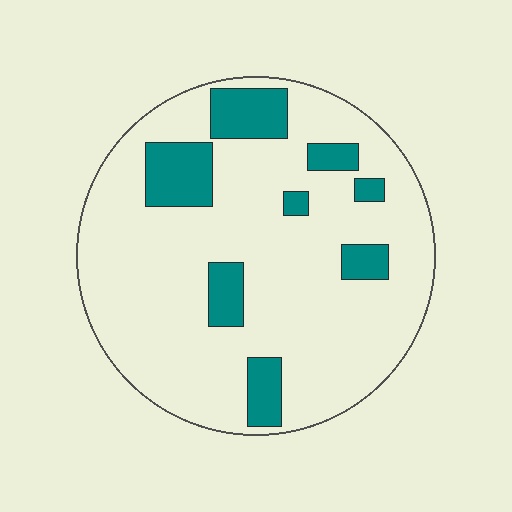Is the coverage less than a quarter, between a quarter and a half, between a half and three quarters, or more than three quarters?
Less than a quarter.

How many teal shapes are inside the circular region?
8.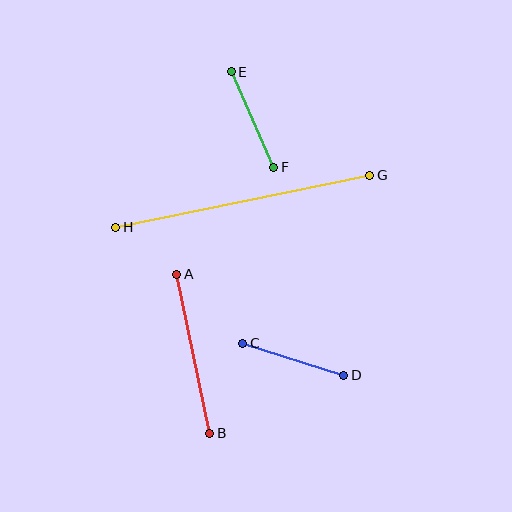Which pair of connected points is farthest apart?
Points G and H are farthest apart.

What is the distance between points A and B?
The distance is approximately 162 pixels.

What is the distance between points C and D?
The distance is approximately 106 pixels.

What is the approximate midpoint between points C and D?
The midpoint is at approximately (293, 359) pixels.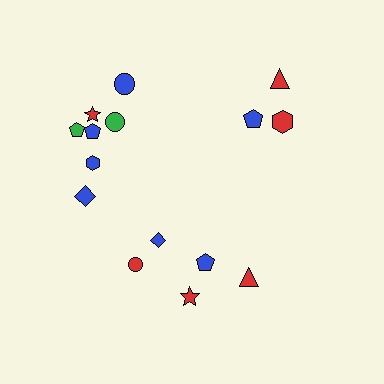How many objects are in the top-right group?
There are 3 objects.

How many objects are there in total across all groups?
There are 15 objects.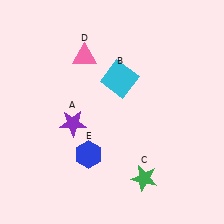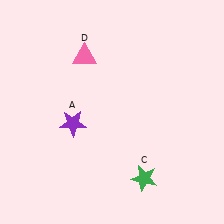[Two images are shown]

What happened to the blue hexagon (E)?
The blue hexagon (E) was removed in Image 2. It was in the bottom-left area of Image 1.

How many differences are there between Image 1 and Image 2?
There are 2 differences between the two images.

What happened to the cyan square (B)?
The cyan square (B) was removed in Image 2. It was in the top-right area of Image 1.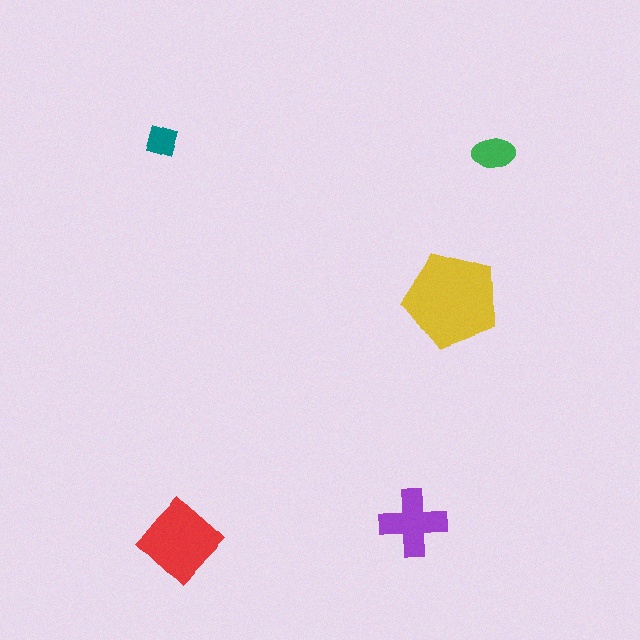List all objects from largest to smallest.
The yellow pentagon, the red diamond, the purple cross, the green ellipse, the teal diamond.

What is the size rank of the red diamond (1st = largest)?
2nd.